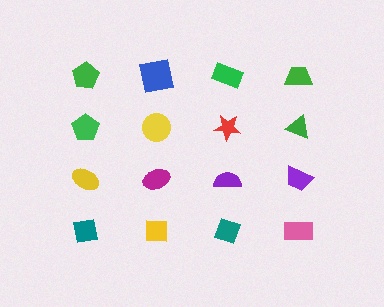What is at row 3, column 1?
A yellow ellipse.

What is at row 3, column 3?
A purple semicircle.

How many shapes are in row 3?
4 shapes.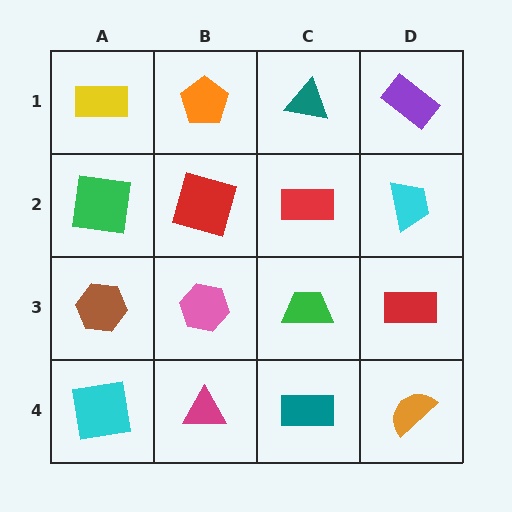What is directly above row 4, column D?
A red rectangle.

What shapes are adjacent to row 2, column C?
A teal triangle (row 1, column C), a green trapezoid (row 3, column C), a red square (row 2, column B), a cyan trapezoid (row 2, column D).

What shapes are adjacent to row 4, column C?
A green trapezoid (row 3, column C), a magenta triangle (row 4, column B), an orange semicircle (row 4, column D).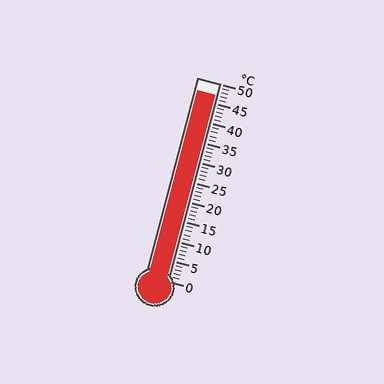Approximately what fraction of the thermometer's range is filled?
The thermometer is filled to approximately 95% of its range.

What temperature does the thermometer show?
The thermometer shows approximately 47°C.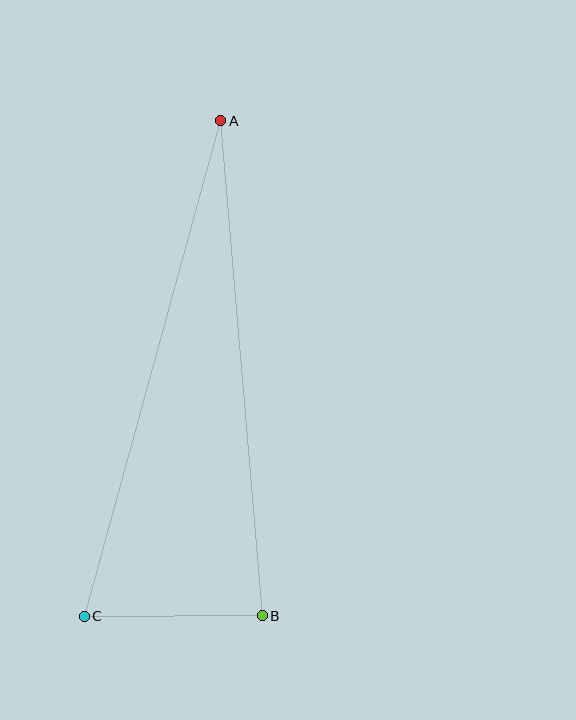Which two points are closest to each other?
Points B and C are closest to each other.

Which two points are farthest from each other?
Points A and C are farthest from each other.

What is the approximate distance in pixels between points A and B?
The distance between A and B is approximately 497 pixels.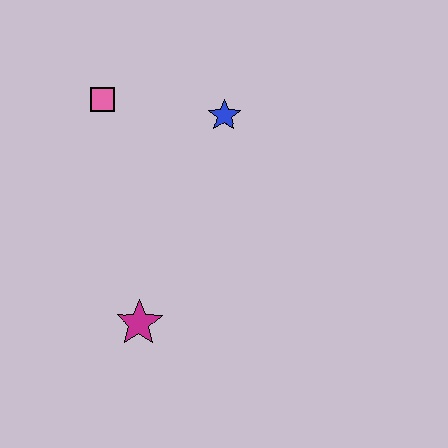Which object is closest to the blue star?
The pink square is closest to the blue star.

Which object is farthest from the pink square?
The magenta star is farthest from the pink square.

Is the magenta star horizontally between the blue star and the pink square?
Yes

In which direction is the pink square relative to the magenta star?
The pink square is above the magenta star.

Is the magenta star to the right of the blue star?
No